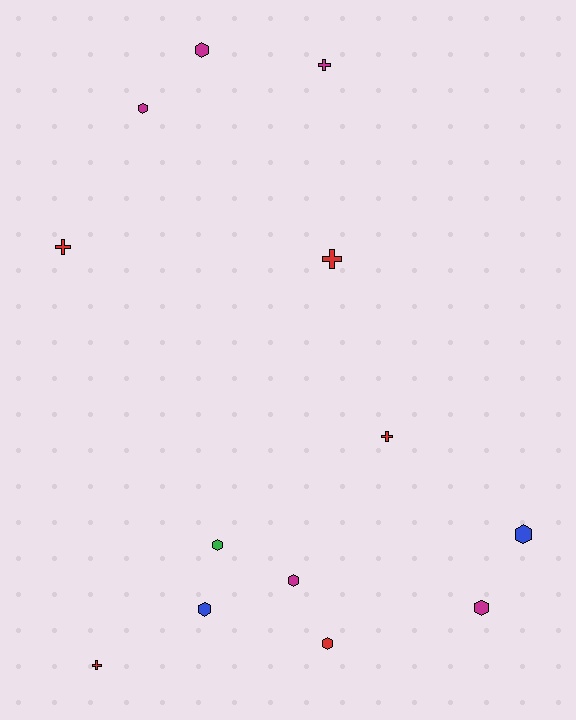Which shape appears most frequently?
Hexagon, with 8 objects.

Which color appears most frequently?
Magenta, with 5 objects.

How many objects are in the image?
There are 13 objects.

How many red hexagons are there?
There is 1 red hexagon.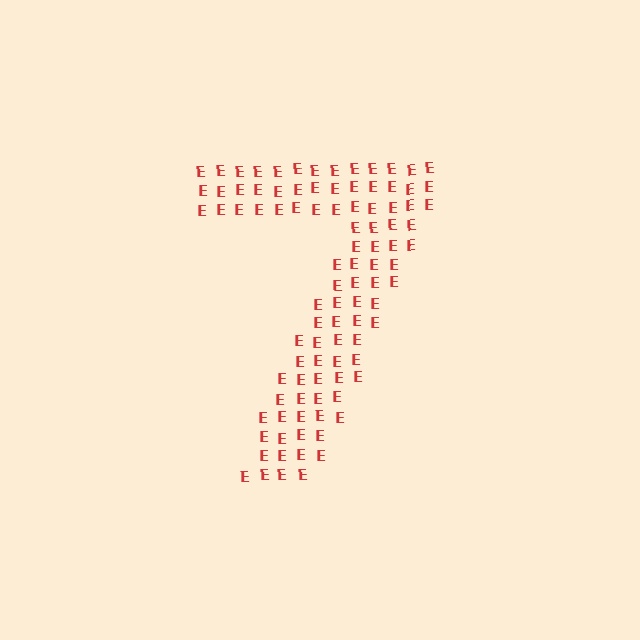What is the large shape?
The large shape is the digit 7.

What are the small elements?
The small elements are letter E's.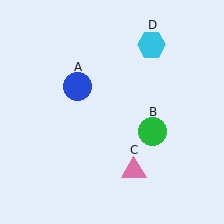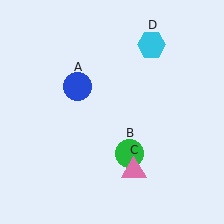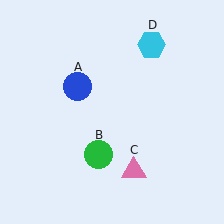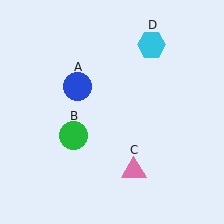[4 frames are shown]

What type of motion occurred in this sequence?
The green circle (object B) rotated clockwise around the center of the scene.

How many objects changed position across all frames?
1 object changed position: green circle (object B).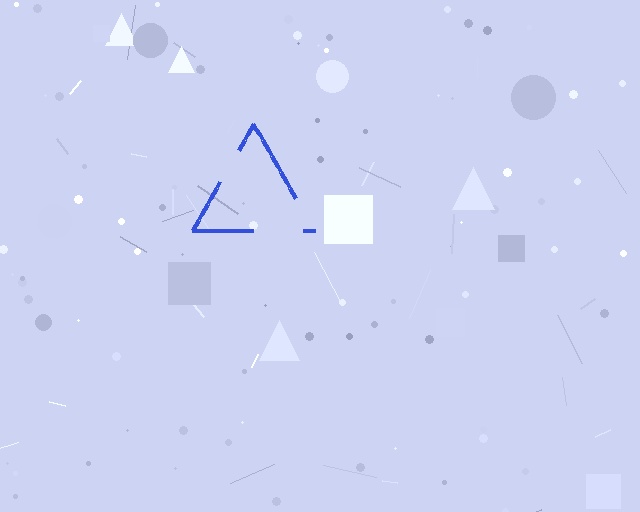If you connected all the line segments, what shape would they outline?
They would outline a triangle.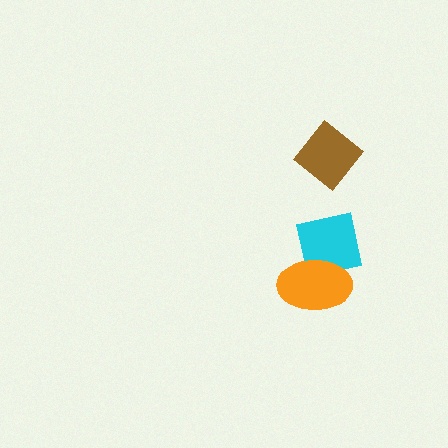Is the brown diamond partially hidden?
No, no other shape covers it.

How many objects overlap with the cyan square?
1 object overlaps with the cyan square.